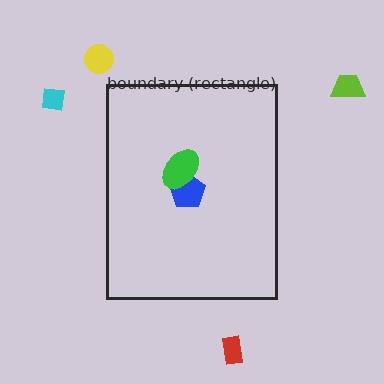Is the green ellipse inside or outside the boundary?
Inside.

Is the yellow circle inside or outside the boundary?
Outside.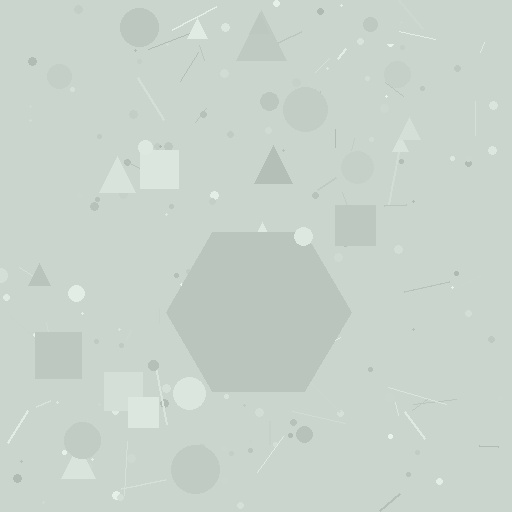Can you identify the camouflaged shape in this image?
The camouflaged shape is a hexagon.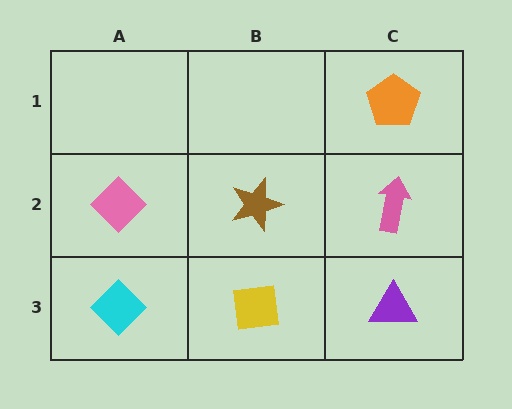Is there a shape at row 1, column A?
No, that cell is empty.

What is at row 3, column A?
A cyan diamond.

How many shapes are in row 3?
3 shapes.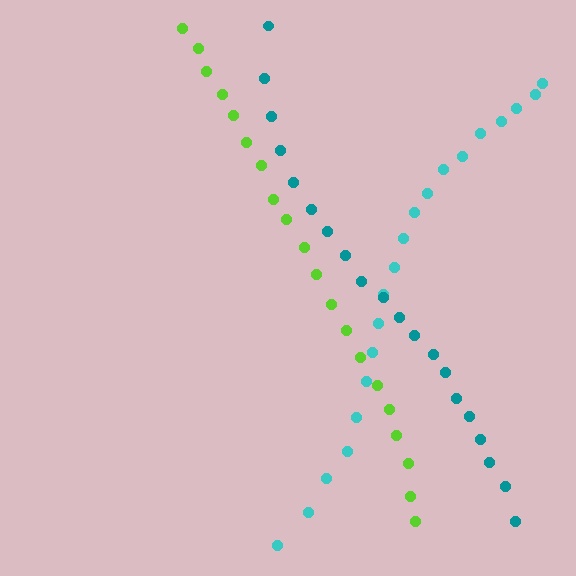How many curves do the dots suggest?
There are 3 distinct paths.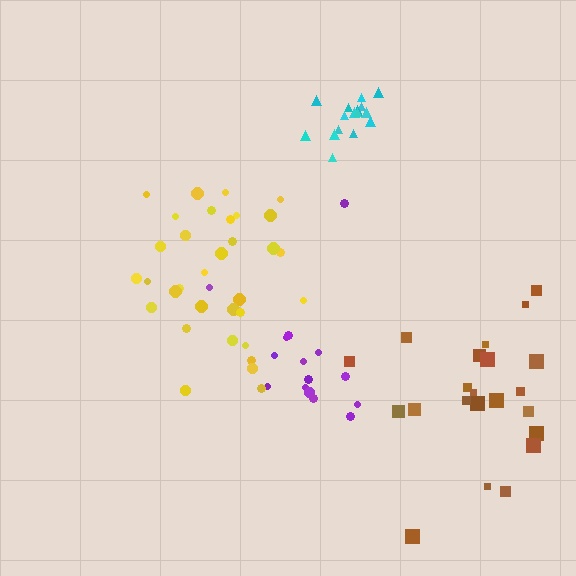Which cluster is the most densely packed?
Cyan.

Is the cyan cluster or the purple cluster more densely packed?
Cyan.